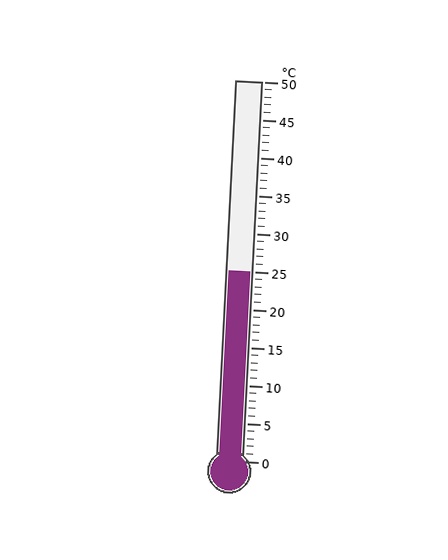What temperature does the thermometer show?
The thermometer shows approximately 25°C.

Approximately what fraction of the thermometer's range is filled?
The thermometer is filled to approximately 50% of its range.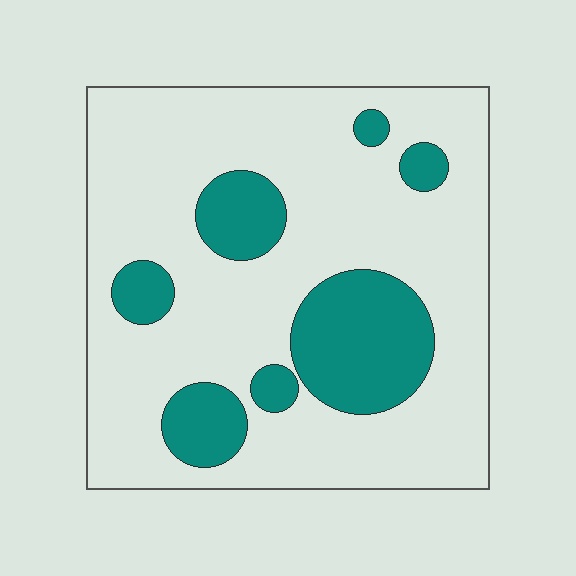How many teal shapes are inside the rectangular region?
7.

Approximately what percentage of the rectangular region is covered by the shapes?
Approximately 25%.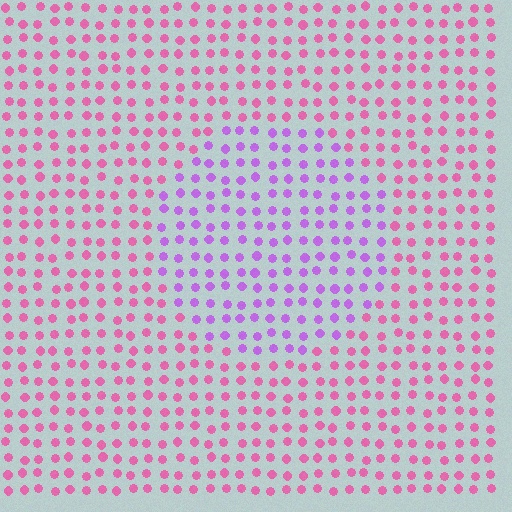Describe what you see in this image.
The image is filled with small pink elements in a uniform arrangement. A circle-shaped region is visible where the elements are tinted to a slightly different hue, forming a subtle color boundary.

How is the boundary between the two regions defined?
The boundary is defined purely by a slight shift in hue (about 44 degrees). Spacing, size, and orientation are identical on both sides.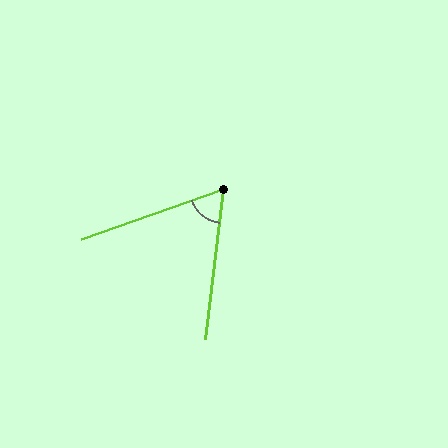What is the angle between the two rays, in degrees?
Approximately 64 degrees.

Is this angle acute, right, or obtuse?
It is acute.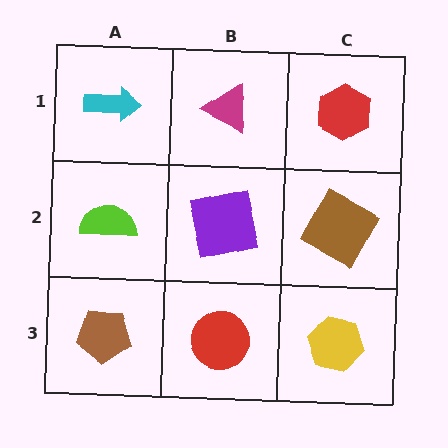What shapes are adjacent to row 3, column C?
A brown square (row 2, column C), a red circle (row 3, column B).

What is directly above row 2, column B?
A magenta triangle.